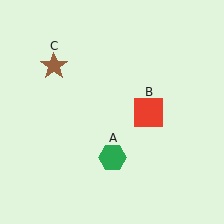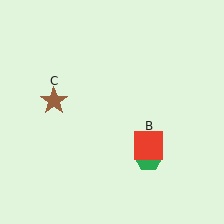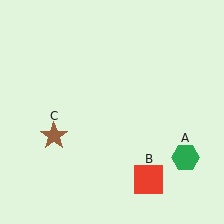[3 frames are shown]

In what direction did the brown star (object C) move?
The brown star (object C) moved down.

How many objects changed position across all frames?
3 objects changed position: green hexagon (object A), red square (object B), brown star (object C).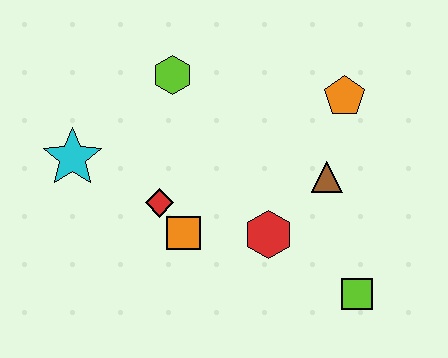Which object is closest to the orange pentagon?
The brown triangle is closest to the orange pentagon.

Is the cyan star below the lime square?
No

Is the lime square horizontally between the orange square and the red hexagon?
No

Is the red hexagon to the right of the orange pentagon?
No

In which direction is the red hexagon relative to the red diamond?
The red hexagon is to the right of the red diamond.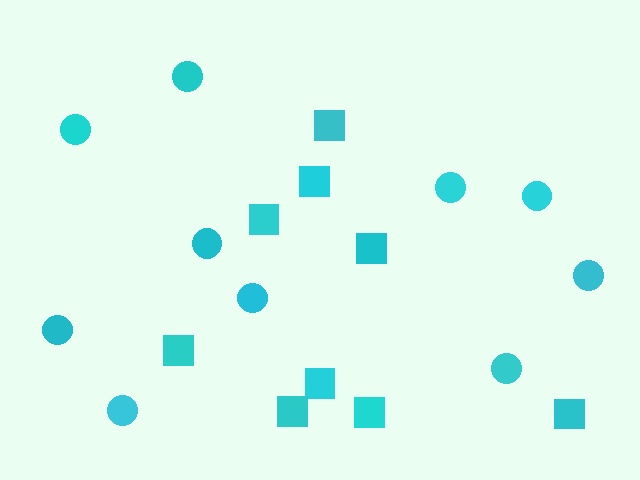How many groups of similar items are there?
There are 2 groups: one group of circles (10) and one group of squares (9).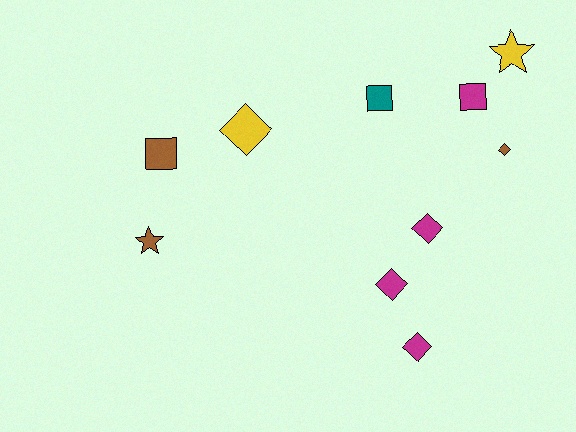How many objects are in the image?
There are 10 objects.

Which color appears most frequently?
Magenta, with 4 objects.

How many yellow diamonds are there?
There is 1 yellow diamond.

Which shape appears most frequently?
Diamond, with 5 objects.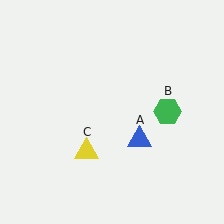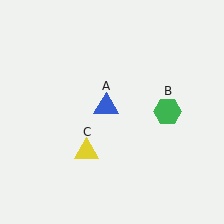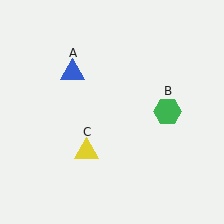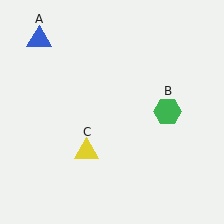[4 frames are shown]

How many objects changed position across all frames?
1 object changed position: blue triangle (object A).